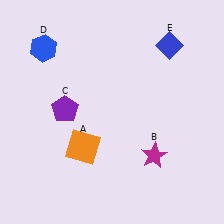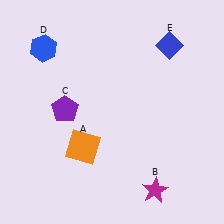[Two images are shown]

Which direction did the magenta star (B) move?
The magenta star (B) moved down.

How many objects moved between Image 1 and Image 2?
1 object moved between the two images.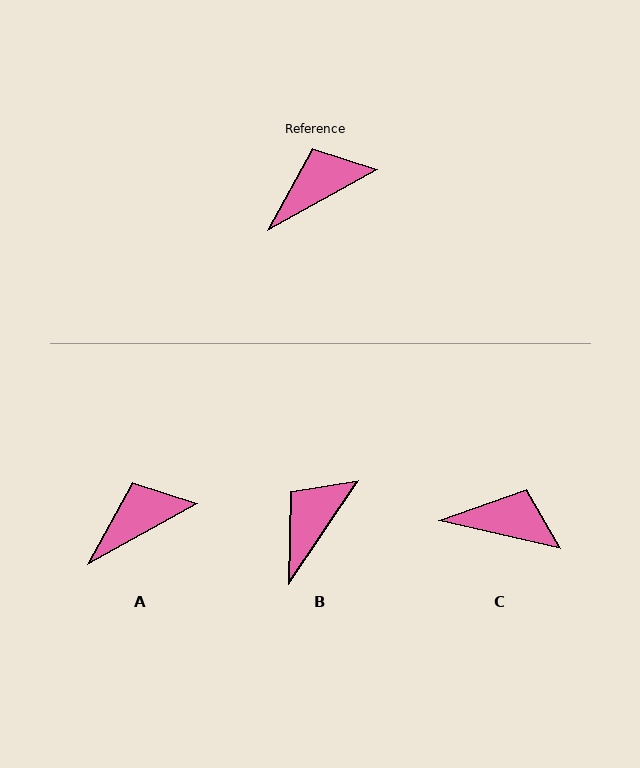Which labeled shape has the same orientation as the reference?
A.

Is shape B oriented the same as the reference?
No, it is off by about 27 degrees.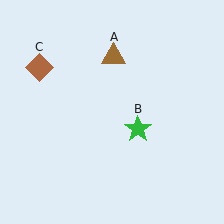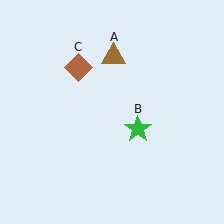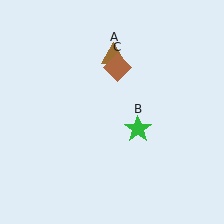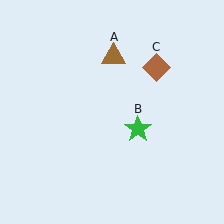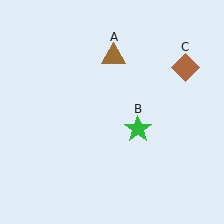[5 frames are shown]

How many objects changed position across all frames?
1 object changed position: brown diamond (object C).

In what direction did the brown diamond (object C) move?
The brown diamond (object C) moved right.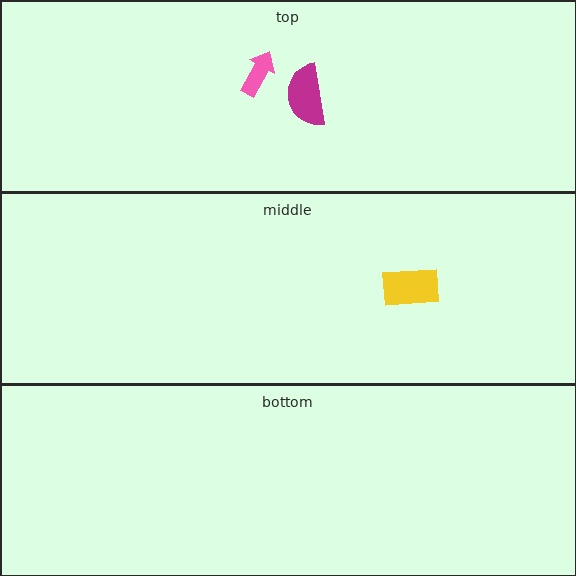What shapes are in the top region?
The magenta semicircle, the pink arrow.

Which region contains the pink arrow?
The top region.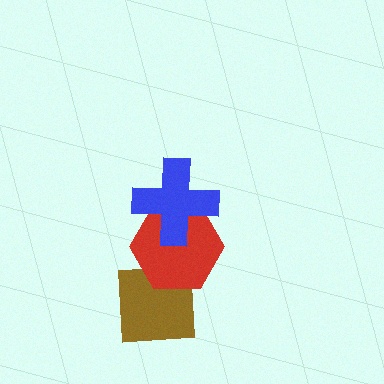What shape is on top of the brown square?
The red hexagon is on top of the brown square.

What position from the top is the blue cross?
The blue cross is 1st from the top.